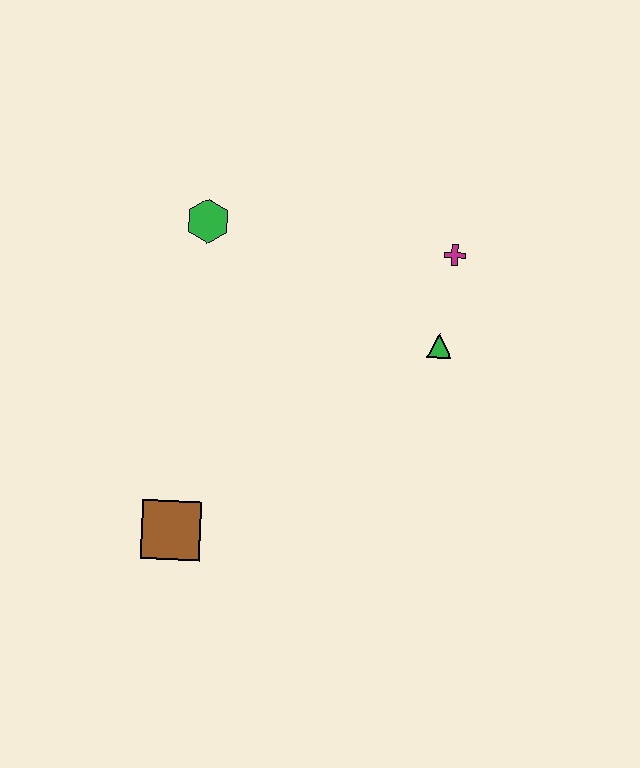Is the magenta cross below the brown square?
No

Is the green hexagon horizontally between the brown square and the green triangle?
Yes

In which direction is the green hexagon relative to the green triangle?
The green hexagon is to the left of the green triangle.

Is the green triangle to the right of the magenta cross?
No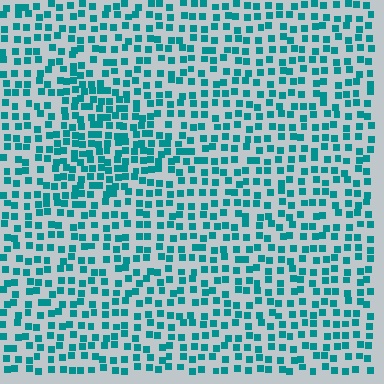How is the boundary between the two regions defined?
The boundary is defined by a change in element density (approximately 1.6x ratio). All elements are the same color, size, and shape.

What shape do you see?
I see a triangle.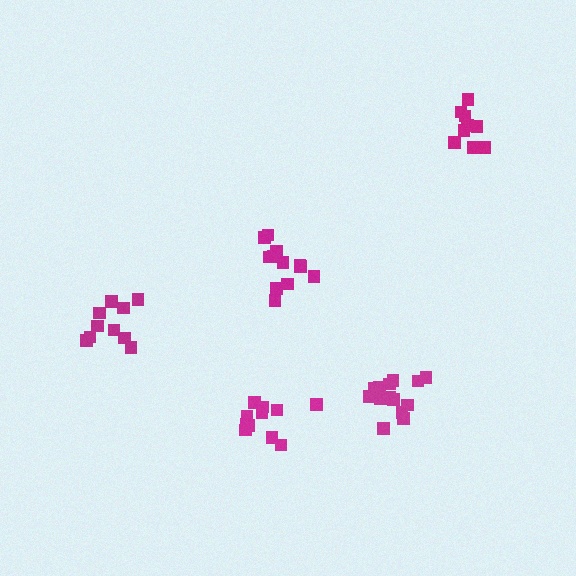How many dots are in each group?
Group 1: 12 dots, Group 2: 11 dots, Group 3: 9 dots, Group 4: 15 dots, Group 5: 10 dots (57 total).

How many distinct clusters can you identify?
There are 5 distinct clusters.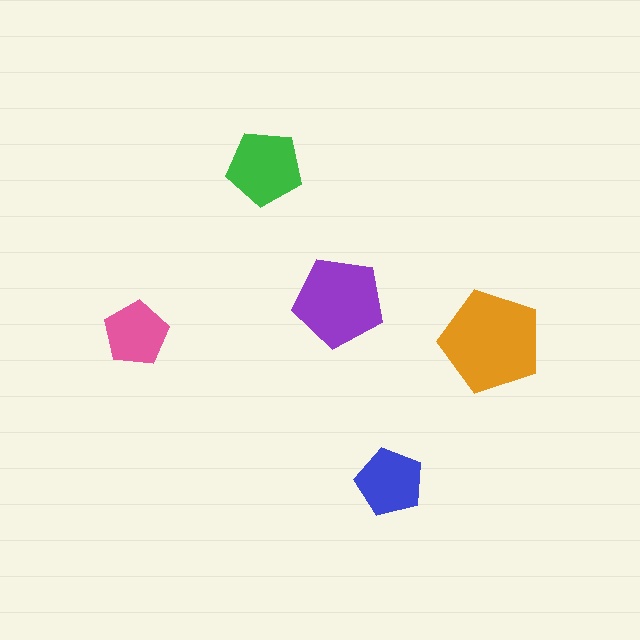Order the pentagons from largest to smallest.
the orange one, the purple one, the green one, the blue one, the pink one.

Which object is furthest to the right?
The orange pentagon is rightmost.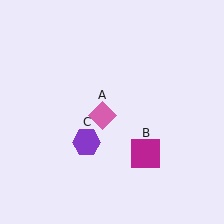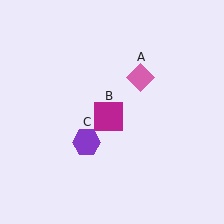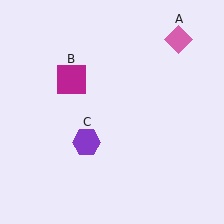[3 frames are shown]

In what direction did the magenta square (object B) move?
The magenta square (object B) moved up and to the left.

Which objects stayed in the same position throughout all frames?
Purple hexagon (object C) remained stationary.